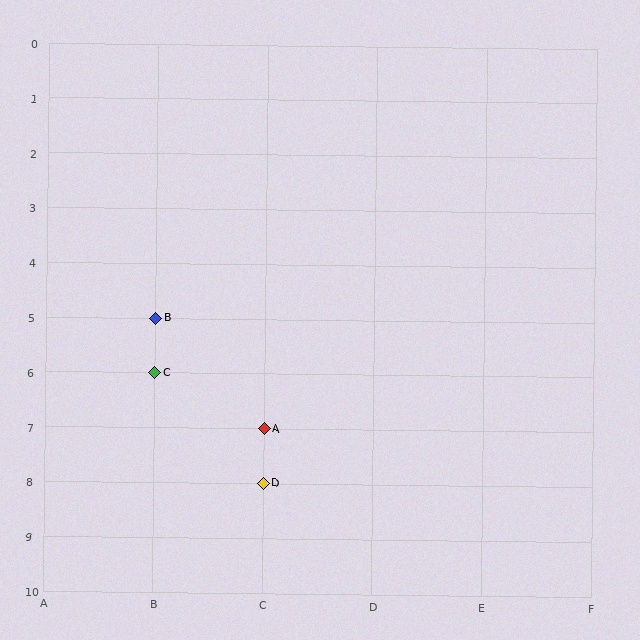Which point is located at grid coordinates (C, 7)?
Point A is at (C, 7).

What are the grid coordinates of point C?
Point C is at grid coordinates (B, 6).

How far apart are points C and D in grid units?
Points C and D are 1 column and 2 rows apart (about 2.2 grid units diagonally).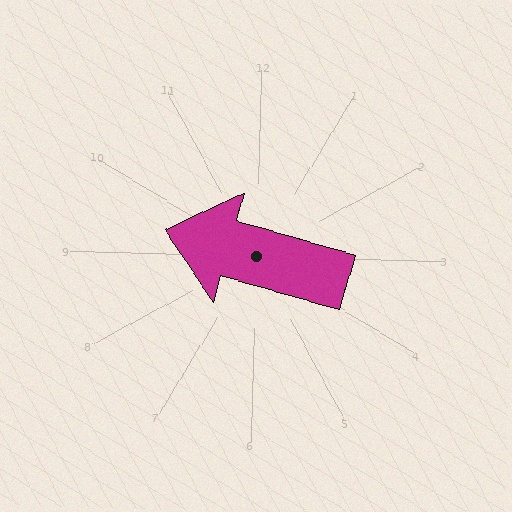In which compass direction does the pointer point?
West.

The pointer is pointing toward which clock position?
Roughly 9 o'clock.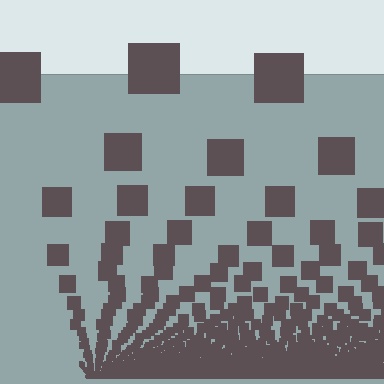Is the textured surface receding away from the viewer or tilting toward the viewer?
The surface appears to tilt toward the viewer. Texture elements get larger and sparser toward the top.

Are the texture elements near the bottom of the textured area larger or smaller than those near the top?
Smaller. The gradient is inverted — elements near the bottom are smaller and denser.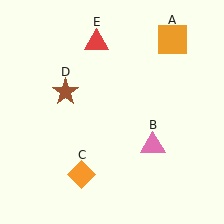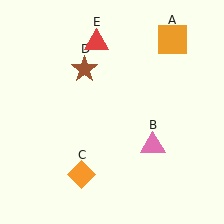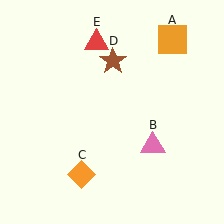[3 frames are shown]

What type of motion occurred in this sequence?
The brown star (object D) rotated clockwise around the center of the scene.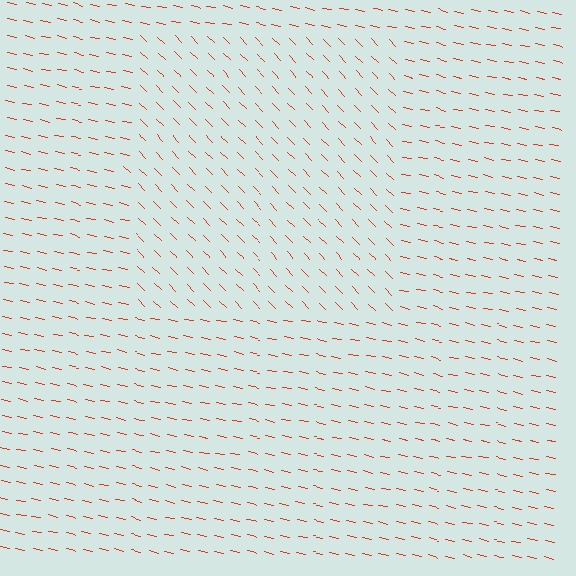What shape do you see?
I see a rectangle.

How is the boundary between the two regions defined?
The boundary is defined purely by a change in line orientation (approximately 33 degrees difference). All lines are the same color and thickness.